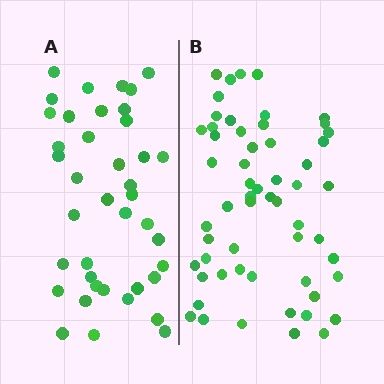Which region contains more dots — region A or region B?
Region B (the right region) has more dots.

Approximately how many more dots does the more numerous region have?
Region B has approximately 15 more dots than region A.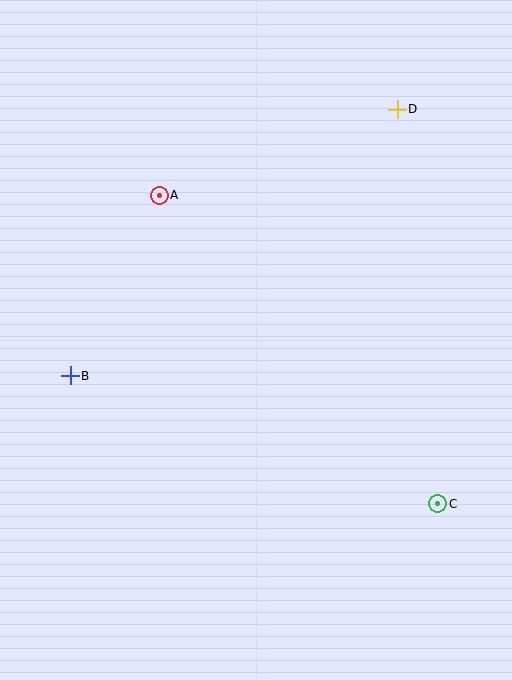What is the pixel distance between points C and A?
The distance between C and A is 416 pixels.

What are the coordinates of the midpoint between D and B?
The midpoint between D and B is at (234, 242).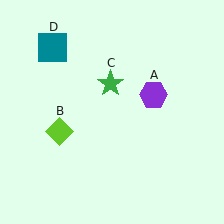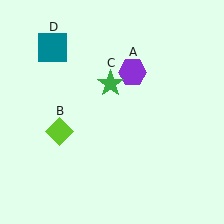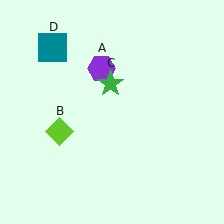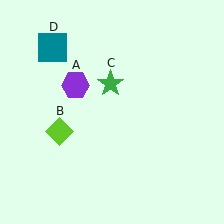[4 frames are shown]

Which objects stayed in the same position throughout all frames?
Lime diamond (object B) and green star (object C) and teal square (object D) remained stationary.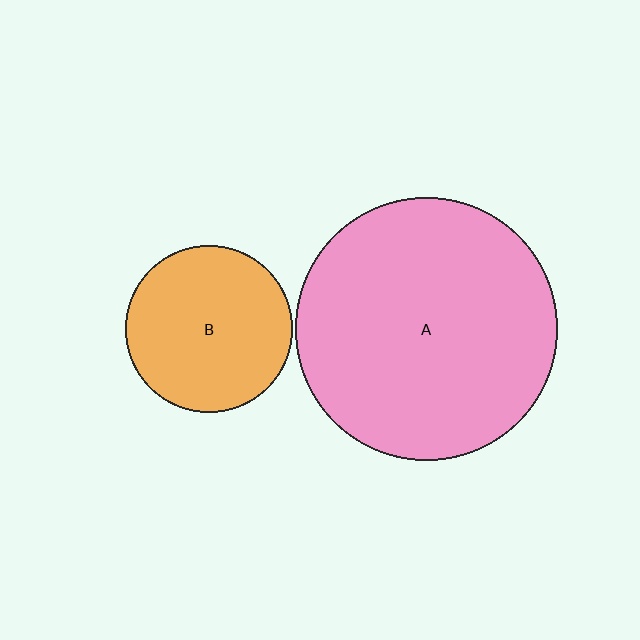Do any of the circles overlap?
No, none of the circles overlap.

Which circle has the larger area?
Circle A (pink).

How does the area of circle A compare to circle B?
Approximately 2.5 times.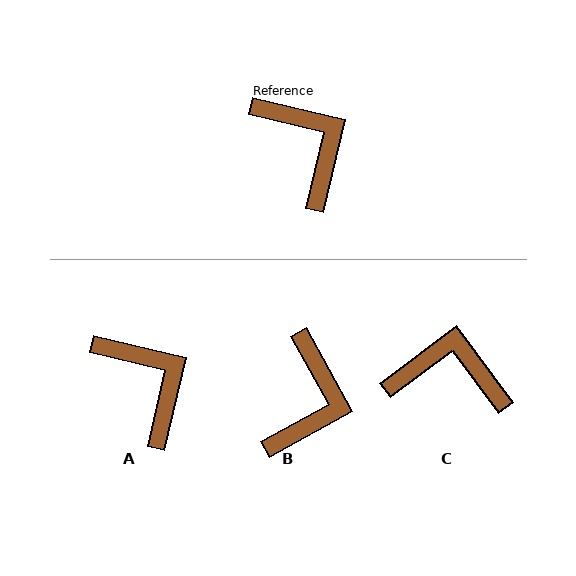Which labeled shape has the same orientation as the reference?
A.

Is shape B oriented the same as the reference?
No, it is off by about 48 degrees.